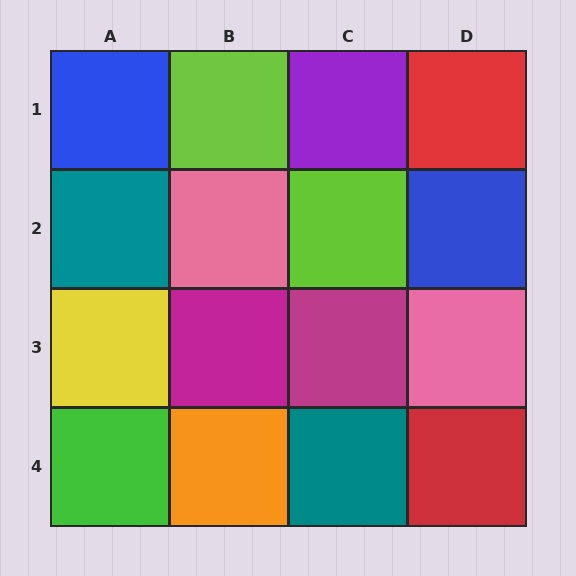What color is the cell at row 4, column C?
Teal.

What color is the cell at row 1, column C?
Purple.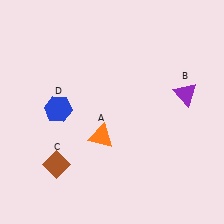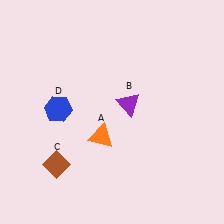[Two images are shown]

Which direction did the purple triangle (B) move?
The purple triangle (B) moved left.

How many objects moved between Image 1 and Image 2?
1 object moved between the two images.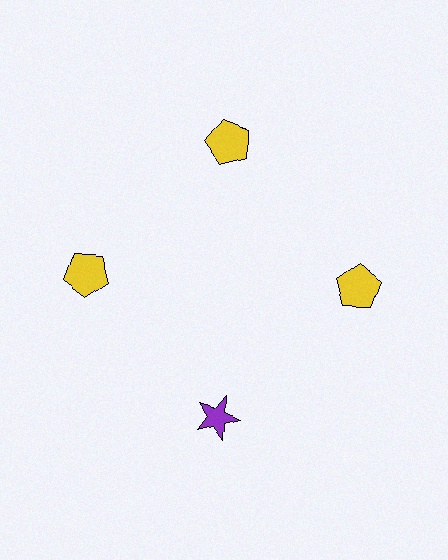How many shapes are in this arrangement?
There are 4 shapes arranged in a ring pattern.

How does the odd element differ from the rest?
It differs in both color (purple instead of yellow) and shape (star instead of pentagon).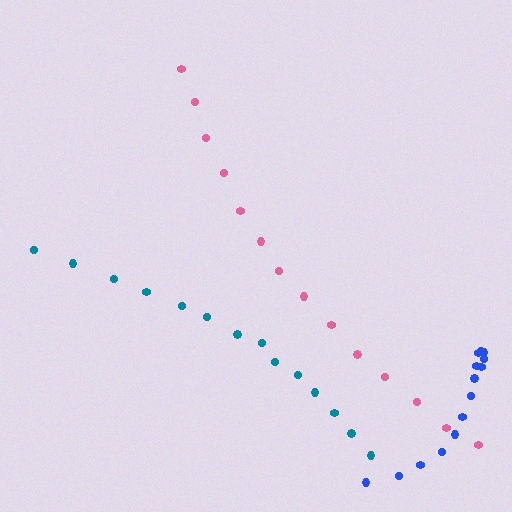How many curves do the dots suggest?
There are 3 distinct paths.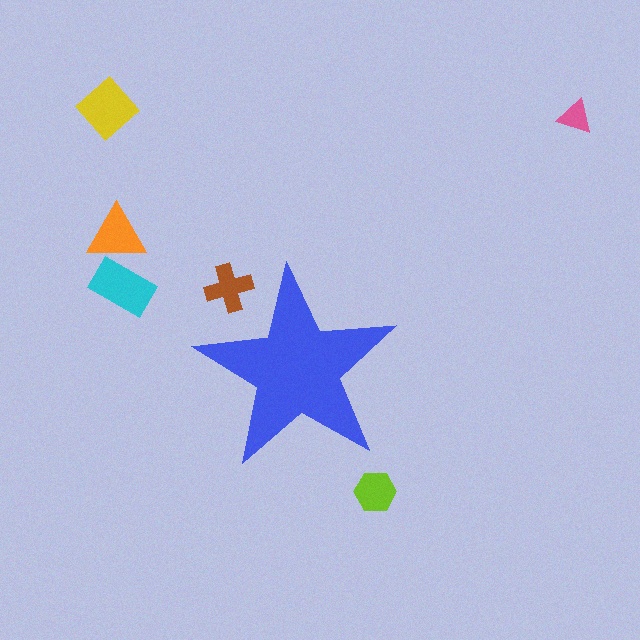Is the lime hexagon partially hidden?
No, the lime hexagon is fully visible.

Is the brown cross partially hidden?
Yes, the brown cross is partially hidden behind the blue star.